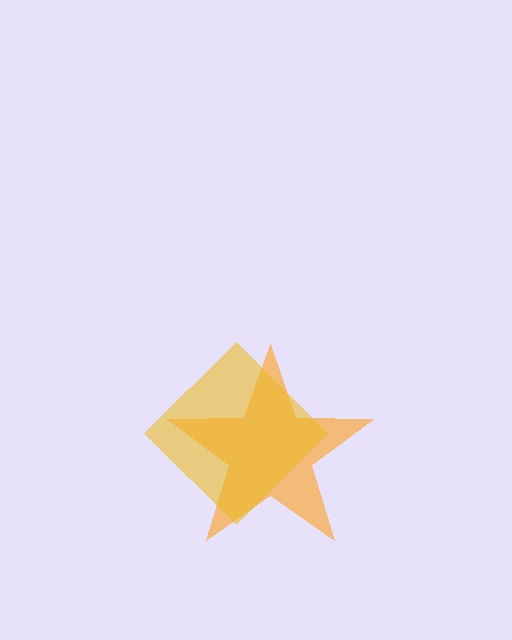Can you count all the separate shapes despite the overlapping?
Yes, there are 2 separate shapes.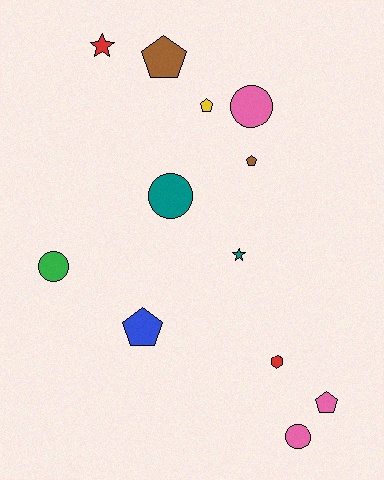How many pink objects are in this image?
There are 3 pink objects.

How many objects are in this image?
There are 12 objects.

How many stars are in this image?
There are 2 stars.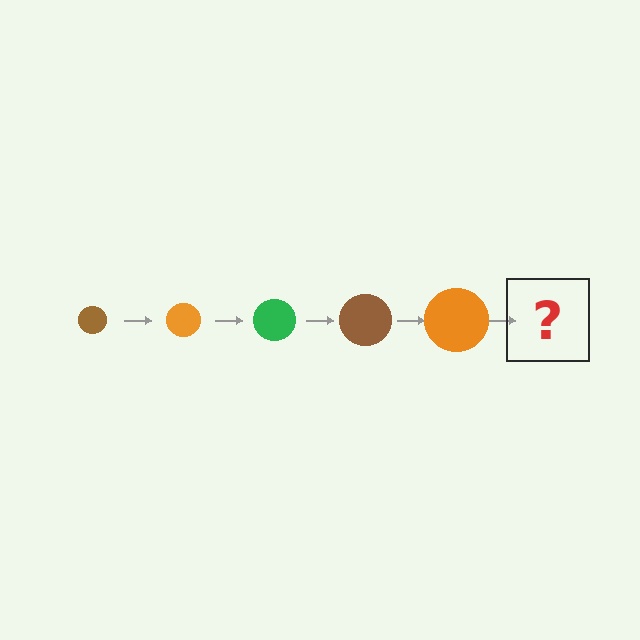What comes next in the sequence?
The next element should be a green circle, larger than the previous one.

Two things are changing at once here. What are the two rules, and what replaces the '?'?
The two rules are that the circle grows larger each step and the color cycles through brown, orange, and green. The '?' should be a green circle, larger than the previous one.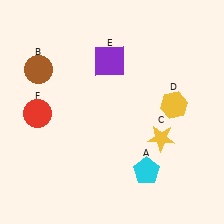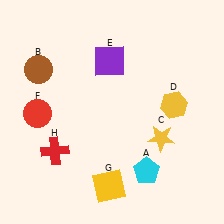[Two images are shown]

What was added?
A yellow square (G), a red cross (H) were added in Image 2.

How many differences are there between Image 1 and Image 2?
There are 2 differences between the two images.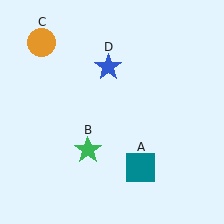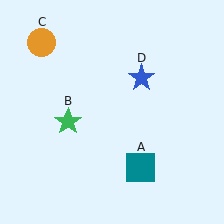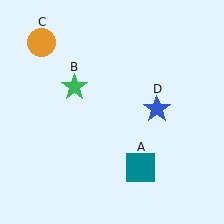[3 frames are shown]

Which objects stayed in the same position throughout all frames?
Teal square (object A) and orange circle (object C) remained stationary.